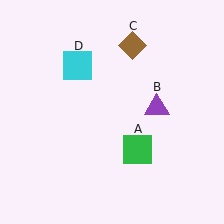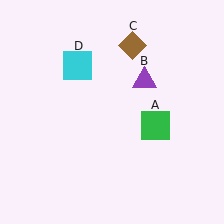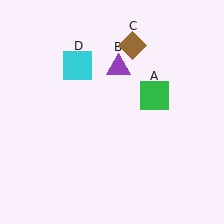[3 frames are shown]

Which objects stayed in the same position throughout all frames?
Brown diamond (object C) and cyan square (object D) remained stationary.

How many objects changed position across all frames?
2 objects changed position: green square (object A), purple triangle (object B).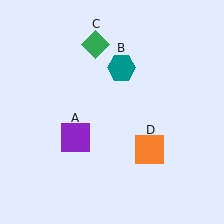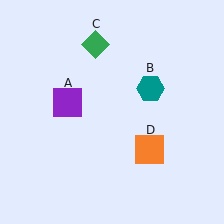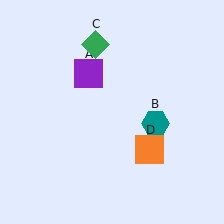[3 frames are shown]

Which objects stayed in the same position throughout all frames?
Green diamond (object C) and orange square (object D) remained stationary.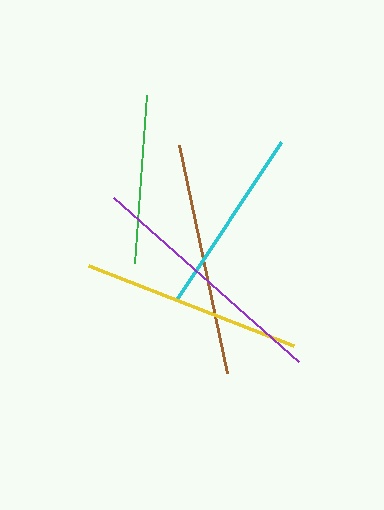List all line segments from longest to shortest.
From longest to shortest: purple, brown, yellow, cyan, green.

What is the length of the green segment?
The green segment is approximately 168 pixels long.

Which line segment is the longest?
The purple line is the longest at approximately 247 pixels.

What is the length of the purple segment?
The purple segment is approximately 247 pixels long.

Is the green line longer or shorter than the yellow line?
The yellow line is longer than the green line.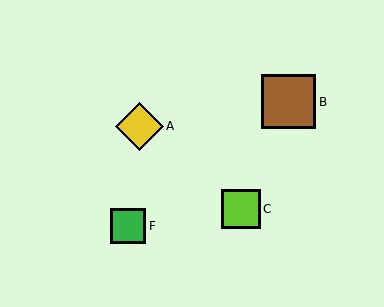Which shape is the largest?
The brown square (labeled B) is the largest.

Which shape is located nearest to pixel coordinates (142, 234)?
The green square (labeled F) at (128, 226) is nearest to that location.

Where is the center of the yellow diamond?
The center of the yellow diamond is at (139, 126).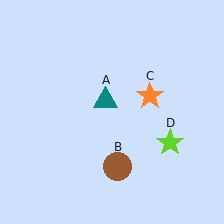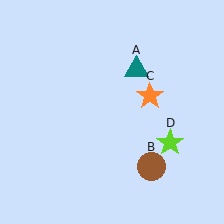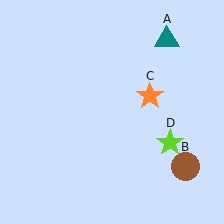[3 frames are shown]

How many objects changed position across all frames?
2 objects changed position: teal triangle (object A), brown circle (object B).